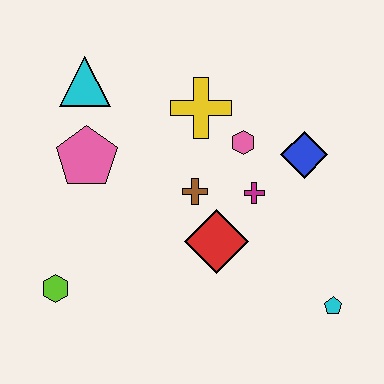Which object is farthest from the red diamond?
The cyan triangle is farthest from the red diamond.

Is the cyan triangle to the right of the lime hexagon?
Yes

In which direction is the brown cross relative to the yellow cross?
The brown cross is below the yellow cross.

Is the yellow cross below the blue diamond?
No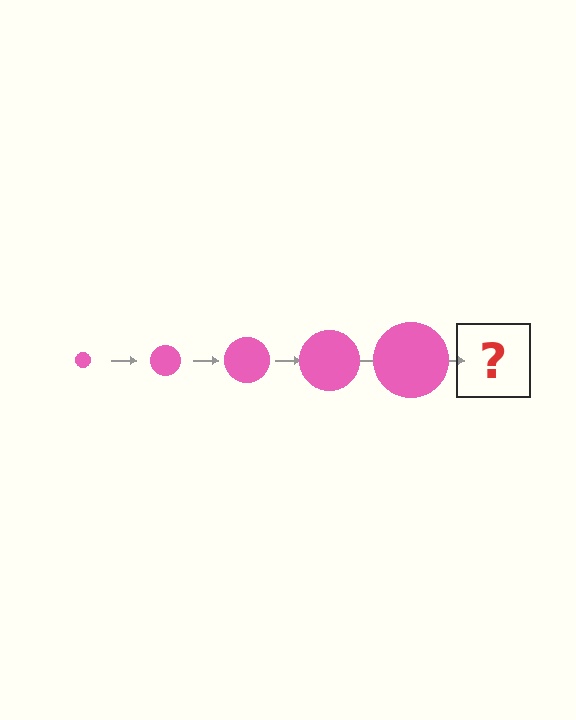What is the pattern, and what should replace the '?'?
The pattern is that the circle gets progressively larger each step. The '?' should be a pink circle, larger than the previous one.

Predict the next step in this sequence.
The next step is a pink circle, larger than the previous one.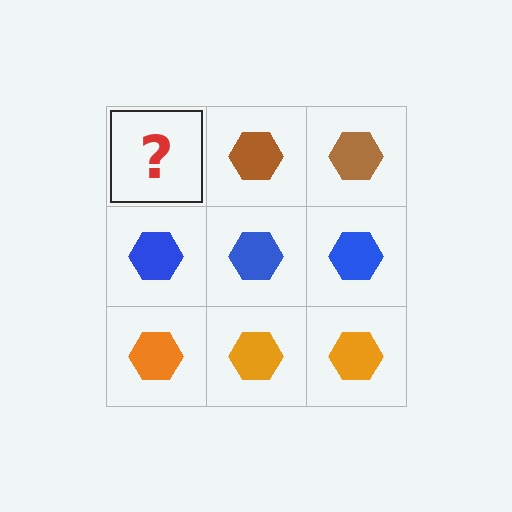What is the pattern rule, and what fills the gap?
The rule is that each row has a consistent color. The gap should be filled with a brown hexagon.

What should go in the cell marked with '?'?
The missing cell should contain a brown hexagon.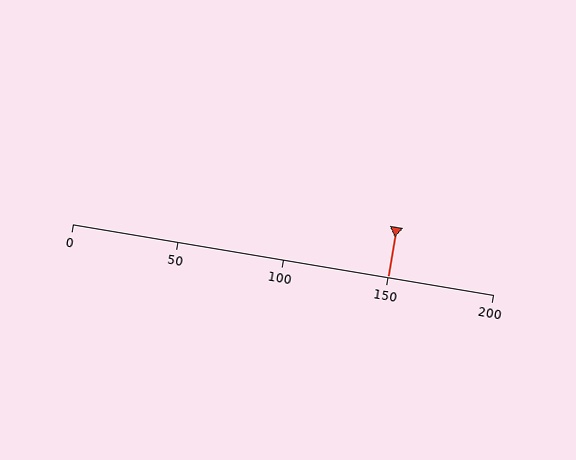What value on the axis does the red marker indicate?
The marker indicates approximately 150.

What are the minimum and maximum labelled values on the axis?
The axis runs from 0 to 200.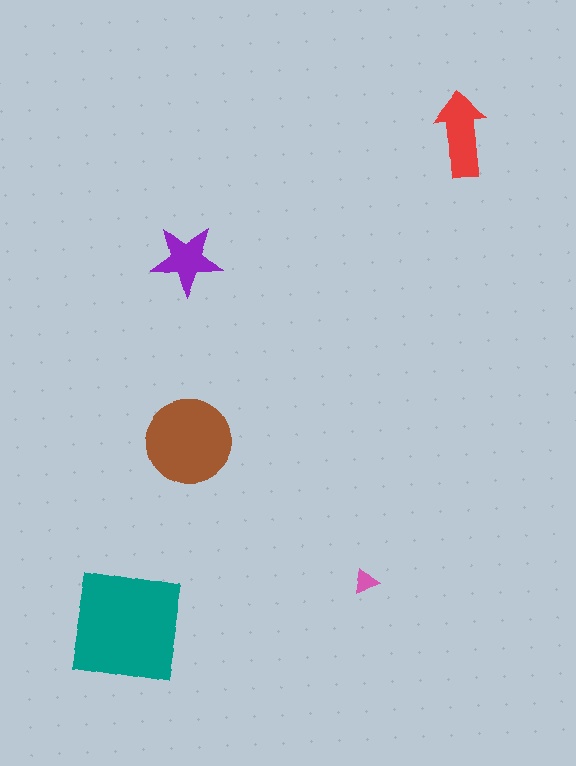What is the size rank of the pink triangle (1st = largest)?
5th.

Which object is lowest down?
The teal square is bottommost.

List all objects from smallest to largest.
The pink triangle, the purple star, the red arrow, the brown circle, the teal square.